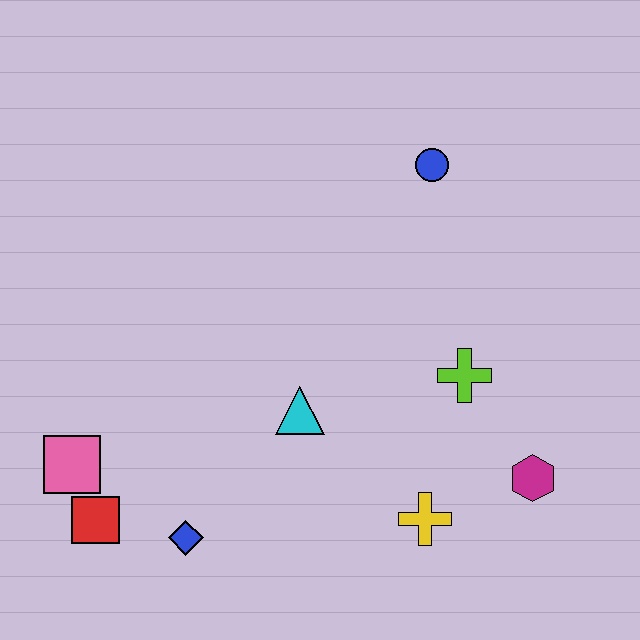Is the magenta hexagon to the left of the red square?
No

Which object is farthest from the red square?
The blue circle is farthest from the red square.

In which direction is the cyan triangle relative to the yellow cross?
The cyan triangle is to the left of the yellow cross.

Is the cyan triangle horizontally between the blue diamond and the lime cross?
Yes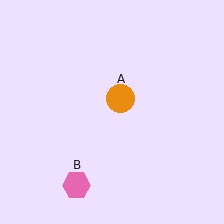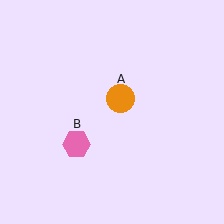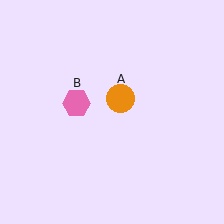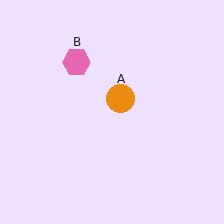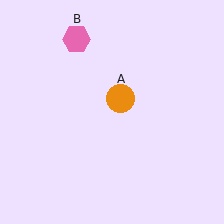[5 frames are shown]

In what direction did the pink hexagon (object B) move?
The pink hexagon (object B) moved up.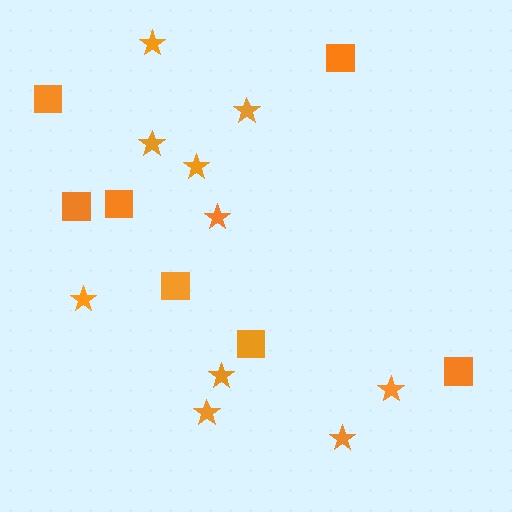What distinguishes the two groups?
There are 2 groups: one group of squares (7) and one group of stars (10).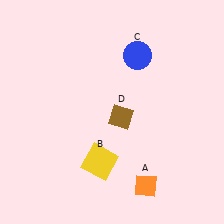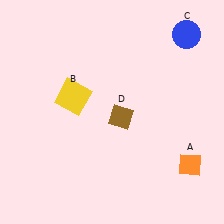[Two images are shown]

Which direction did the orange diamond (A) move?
The orange diamond (A) moved right.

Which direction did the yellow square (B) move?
The yellow square (B) moved up.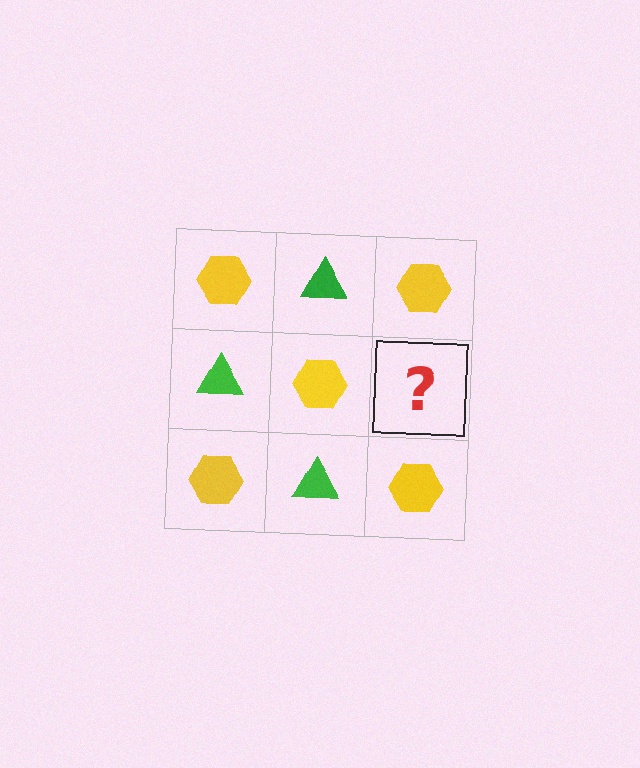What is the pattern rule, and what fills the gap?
The rule is that it alternates yellow hexagon and green triangle in a checkerboard pattern. The gap should be filled with a green triangle.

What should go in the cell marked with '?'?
The missing cell should contain a green triangle.